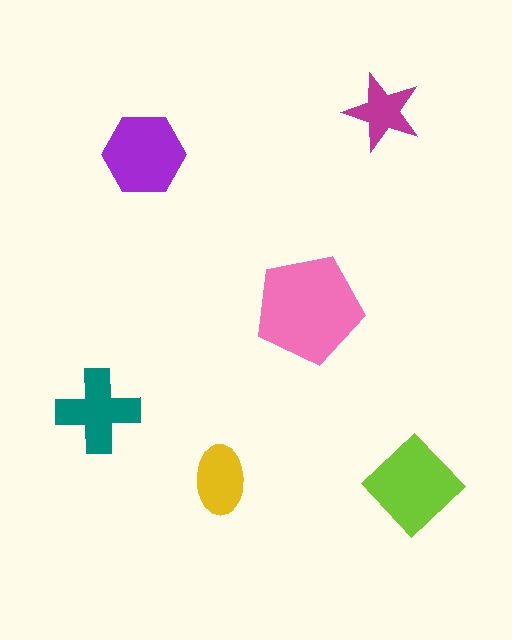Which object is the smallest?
The magenta star.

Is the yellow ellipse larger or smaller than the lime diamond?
Smaller.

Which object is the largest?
The pink pentagon.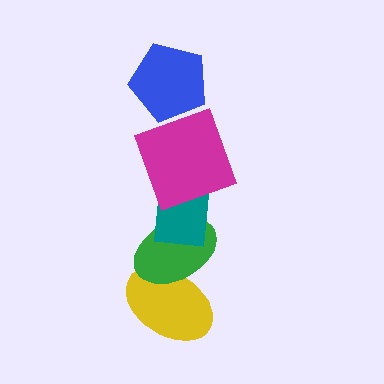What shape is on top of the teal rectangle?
The magenta square is on top of the teal rectangle.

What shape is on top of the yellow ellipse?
The green ellipse is on top of the yellow ellipse.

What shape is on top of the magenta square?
The blue pentagon is on top of the magenta square.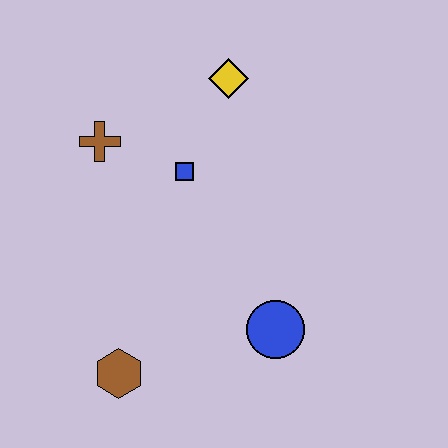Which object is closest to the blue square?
The brown cross is closest to the blue square.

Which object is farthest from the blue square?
The brown hexagon is farthest from the blue square.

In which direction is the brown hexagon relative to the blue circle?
The brown hexagon is to the left of the blue circle.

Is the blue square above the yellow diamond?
No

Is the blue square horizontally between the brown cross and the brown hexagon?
No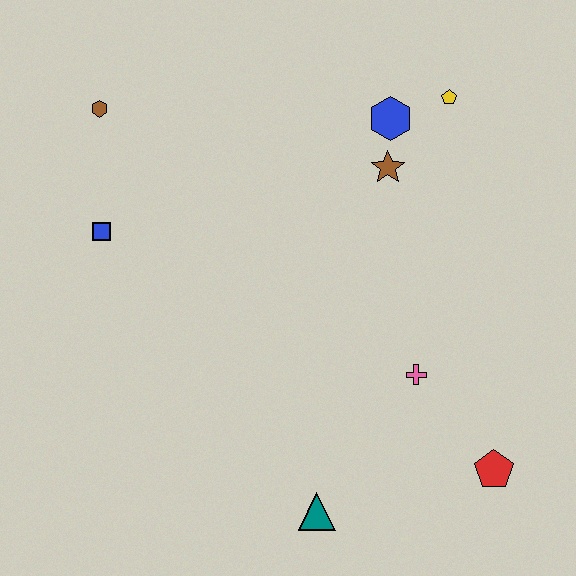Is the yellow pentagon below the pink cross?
No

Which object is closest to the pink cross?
The red pentagon is closest to the pink cross.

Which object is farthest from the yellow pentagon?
The teal triangle is farthest from the yellow pentagon.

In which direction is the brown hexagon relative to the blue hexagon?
The brown hexagon is to the left of the blue hexagon.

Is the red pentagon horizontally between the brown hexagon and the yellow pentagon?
No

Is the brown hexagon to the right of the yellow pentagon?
No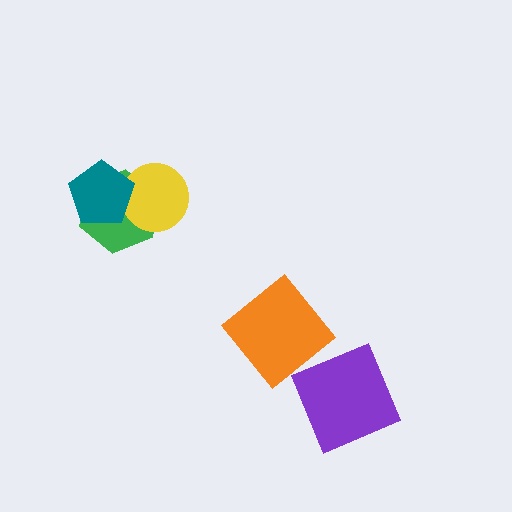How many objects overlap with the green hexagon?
2 objects overlap with the green hexagon.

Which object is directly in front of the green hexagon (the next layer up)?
The yellow circle is directly in front of the green hexagon.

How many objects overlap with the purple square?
0 objects overlap with the purple square.